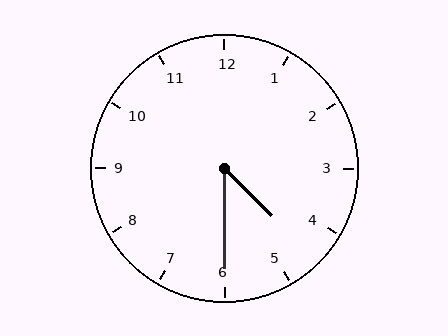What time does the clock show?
4:30.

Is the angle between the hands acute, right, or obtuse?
It is acute.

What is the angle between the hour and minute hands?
Approximately 45 degrees.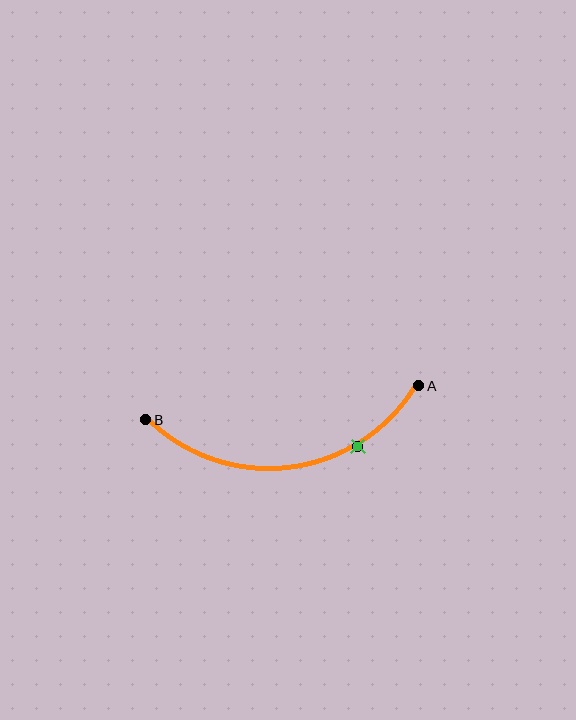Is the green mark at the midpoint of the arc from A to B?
No. The green mark lies on the arc but is closer to endpoint A. The arc midpoint would be at the point on the curve equidistant along the arc from both A and B.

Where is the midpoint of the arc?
The arc midpoint is the point on the curve farthest from the straight line joining A and B. It sits below that line.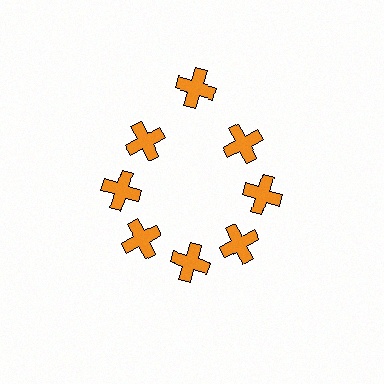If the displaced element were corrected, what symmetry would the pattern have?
It would have 8-fold rotational symmetry — the pattern would map onto itself every 45 degrees.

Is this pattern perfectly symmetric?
No. The 8 orange crosses are arranged in a ring, but one element near the 12 o'clock position is pushed outward from the center, breaking the 8-fold rotational symmetry.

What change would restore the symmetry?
The symmetry would be restored by moving it inward, back onto the ring so that all 8 crosses sit at equal angles and equal distance from the center.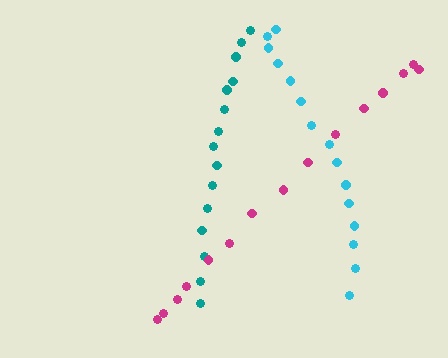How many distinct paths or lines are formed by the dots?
There are 3 distinct paths.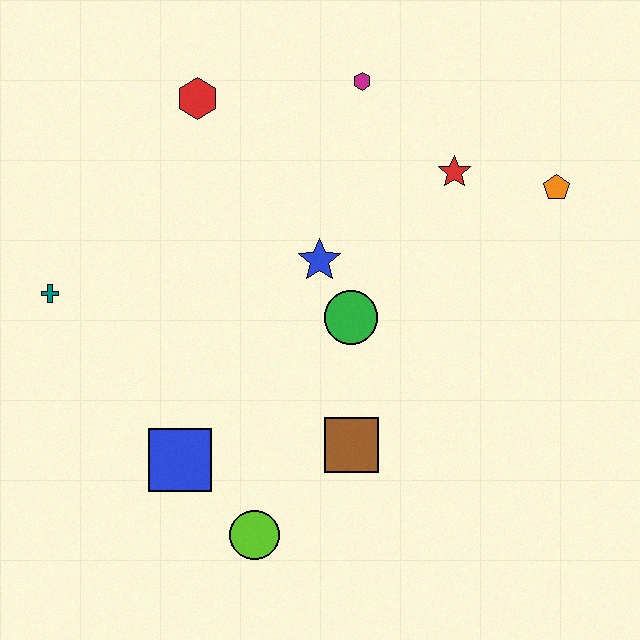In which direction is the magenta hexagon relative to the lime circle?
The magenta hexagon is above the lime circle.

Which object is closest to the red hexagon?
The magenta hexagon is closest to the red hexagon.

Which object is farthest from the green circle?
The teal cross is farthest from the green circle.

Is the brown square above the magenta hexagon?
No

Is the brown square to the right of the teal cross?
Yes